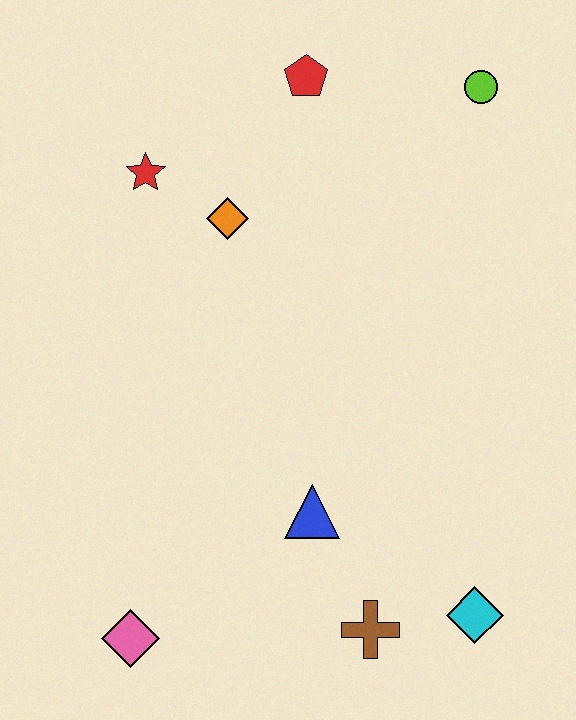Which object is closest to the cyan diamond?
The brown cross is closest to the cyan diamond.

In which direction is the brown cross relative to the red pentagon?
The brown cross is below the red pentagon.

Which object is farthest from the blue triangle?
The lime circle is farthest from the blue triangle.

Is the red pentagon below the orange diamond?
No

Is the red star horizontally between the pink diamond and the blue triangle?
Yes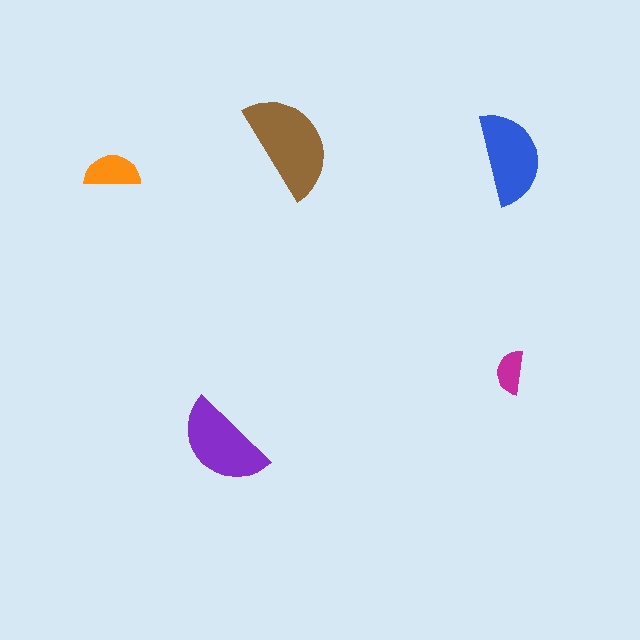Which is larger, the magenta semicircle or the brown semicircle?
The brown one.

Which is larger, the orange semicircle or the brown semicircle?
The brown one.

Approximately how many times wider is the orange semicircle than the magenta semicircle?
About 1.5 times wider.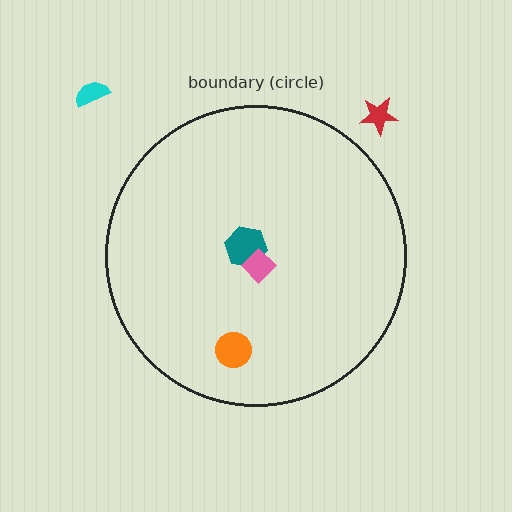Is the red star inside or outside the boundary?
Outside.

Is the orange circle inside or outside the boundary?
Inside.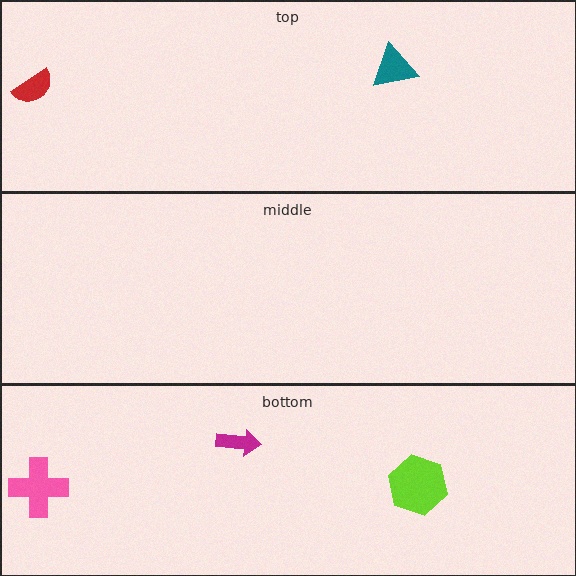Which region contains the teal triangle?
The top region.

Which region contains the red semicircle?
The top region.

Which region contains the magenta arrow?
The bottom region.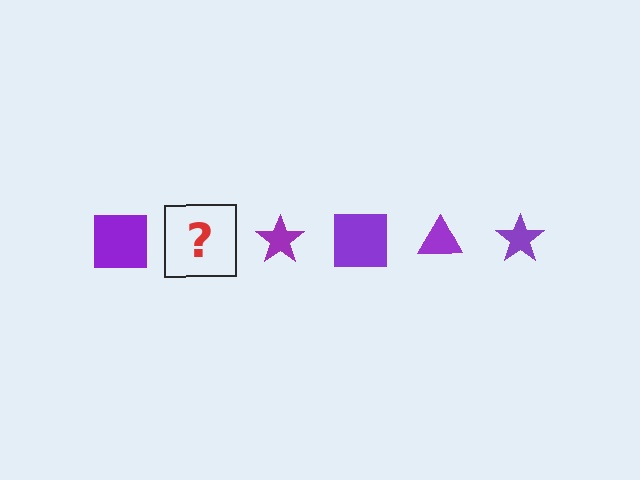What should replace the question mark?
The question mark should be replaced with a purple triangle.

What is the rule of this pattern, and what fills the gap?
The rule is that the pattern cycles through square, triangle, star shapes in purple. The gap should be filled with a purple triangle.